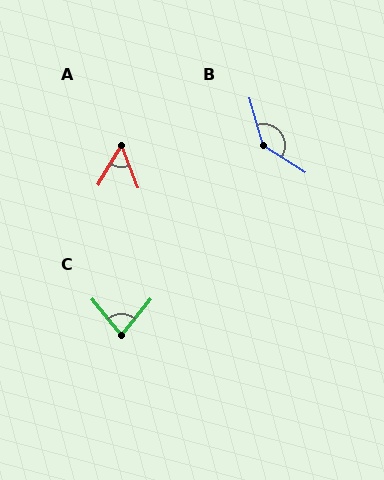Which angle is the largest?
B, at approximately 138 degrees.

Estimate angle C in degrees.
Approximately 78 degrees.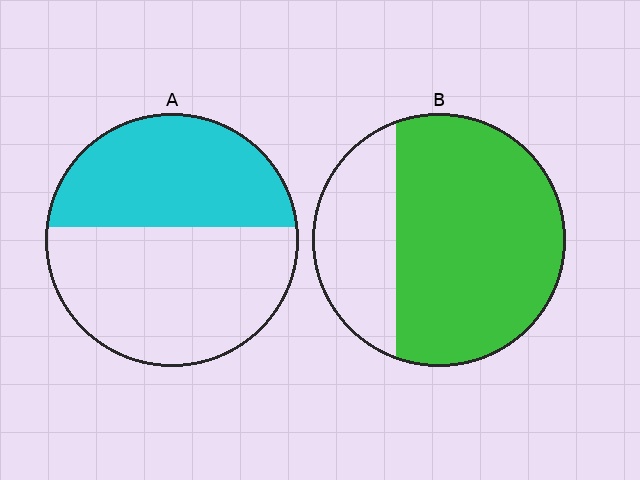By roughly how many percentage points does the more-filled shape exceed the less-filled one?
By roughly 30 percentage points (B over A).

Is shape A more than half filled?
No.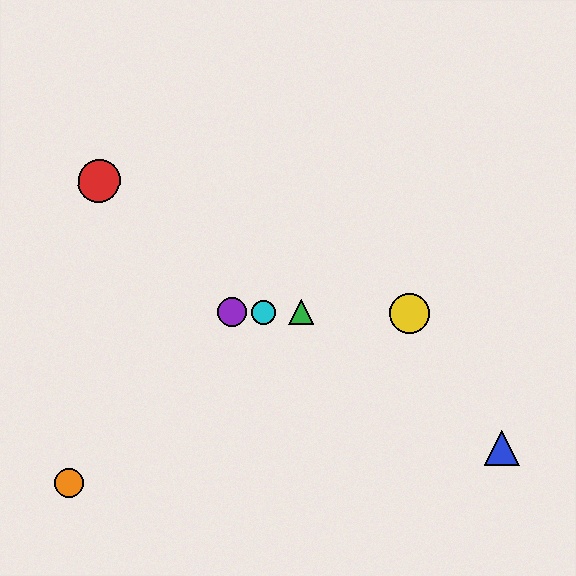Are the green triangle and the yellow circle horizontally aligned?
Yes, both are at y≈312.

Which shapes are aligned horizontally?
The green triangle, the yellow circle, the purple circle, the cyan circle are aligned horizontally.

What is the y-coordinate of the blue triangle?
The blue triangle is at y≈448.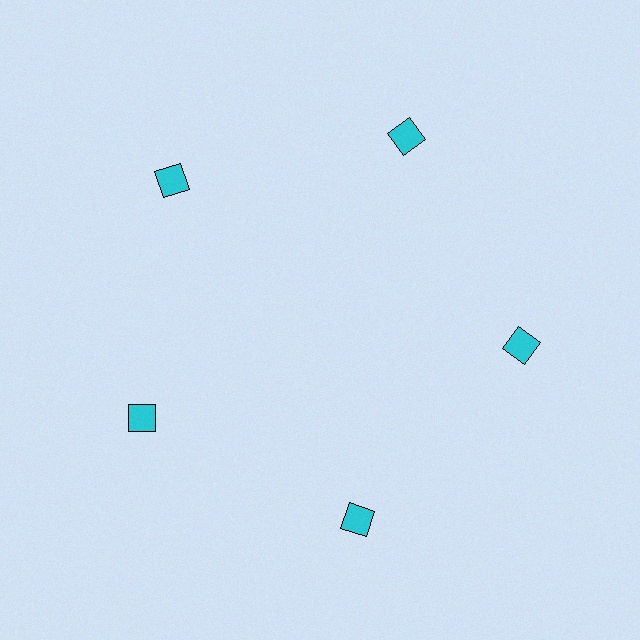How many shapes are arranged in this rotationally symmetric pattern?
There are 5 shapes, arranged in 5 groups of 1.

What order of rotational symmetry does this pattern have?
This pattern has 5-fold rotational symmetry.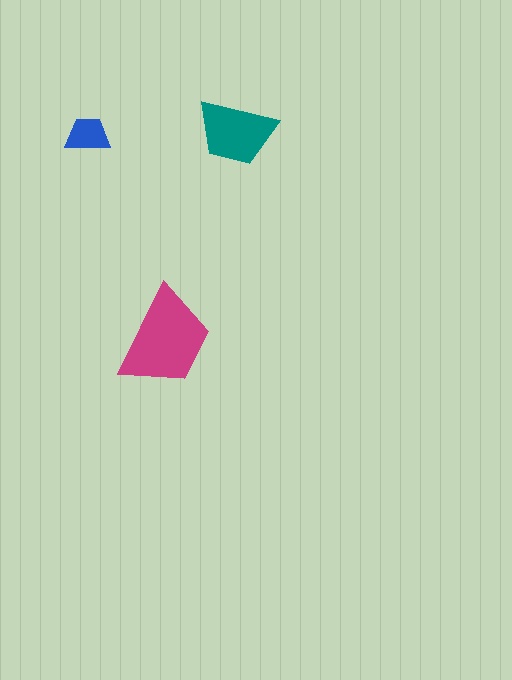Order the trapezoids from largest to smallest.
the magenta one, the teal one, the blue one.